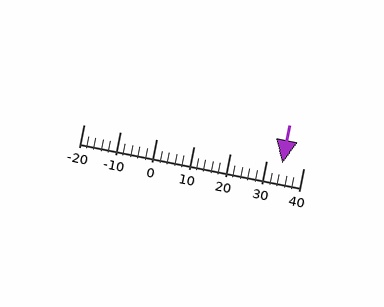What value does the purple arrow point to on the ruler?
The purple arrow points to approximately 34.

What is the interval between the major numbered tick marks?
The major tick marks are spaced 10 units apart.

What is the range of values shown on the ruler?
The ruler shows values from -20 to 40.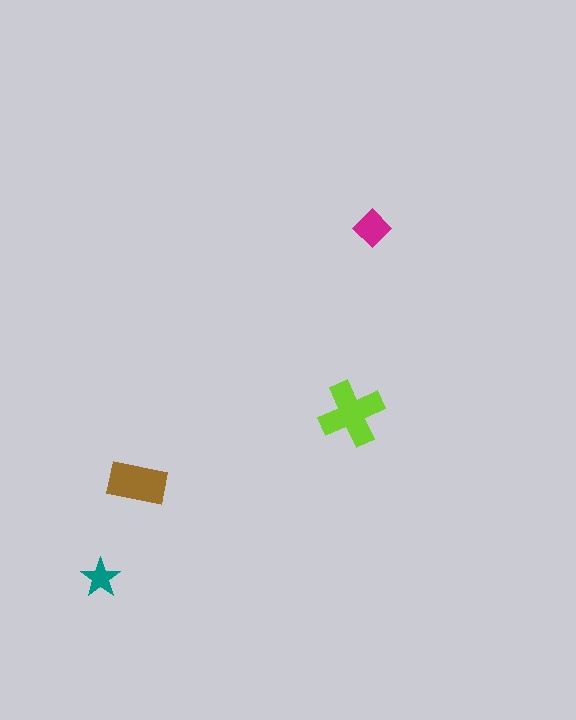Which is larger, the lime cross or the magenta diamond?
The lime cross.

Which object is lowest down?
The teal star is bottommost.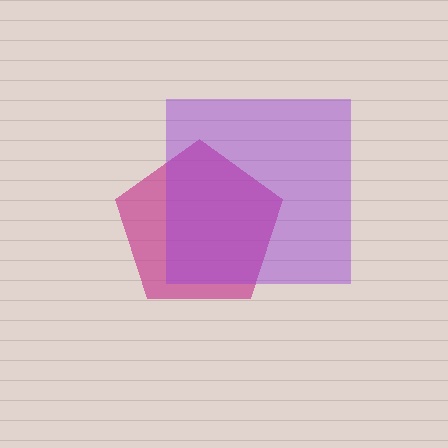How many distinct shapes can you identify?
There are 2 distinct shapes: a magenta pentagon, a purple square.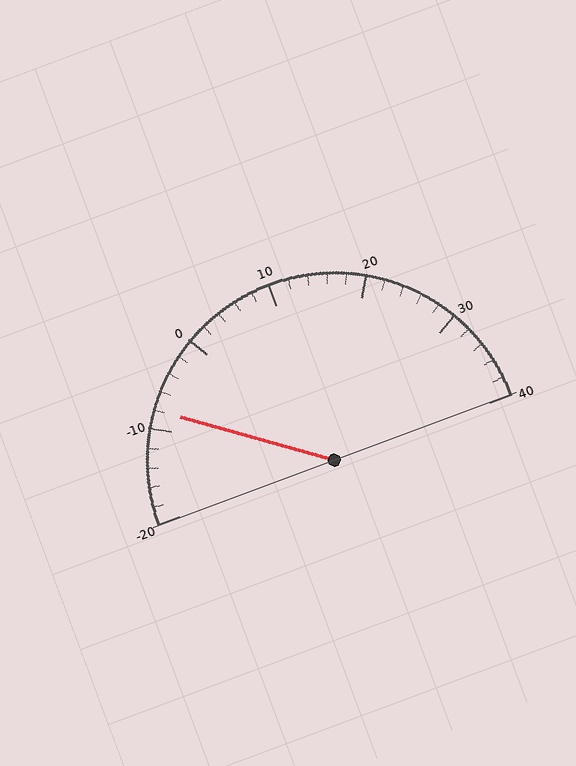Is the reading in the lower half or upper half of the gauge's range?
The reading is in the lower half of the range (-20 to 40).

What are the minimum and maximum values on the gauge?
The gauge ranges from -20 to 40.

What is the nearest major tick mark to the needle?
The nearest major tick mark is -10.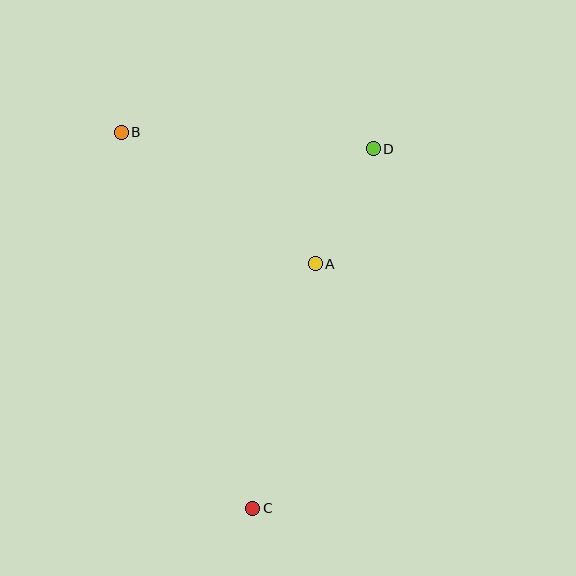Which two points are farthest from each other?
Points B and C are farthest from each other.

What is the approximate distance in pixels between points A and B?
The distance between A and B is approximately 234 pixels.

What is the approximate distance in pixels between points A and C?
The distance between A and C is approximately 252 pixels.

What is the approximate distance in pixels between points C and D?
The distance between C and D is approximately 379 pixels.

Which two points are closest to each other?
Points A and D are closest to each other.